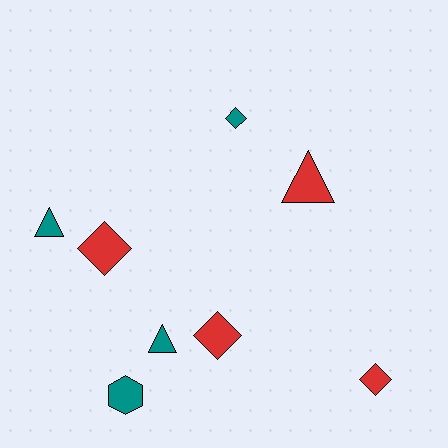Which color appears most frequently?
Teal, with 4 objects.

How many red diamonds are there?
There are 3 red diamonds.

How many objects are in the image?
There are 8 objects.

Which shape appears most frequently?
Diamond, with 4 objects.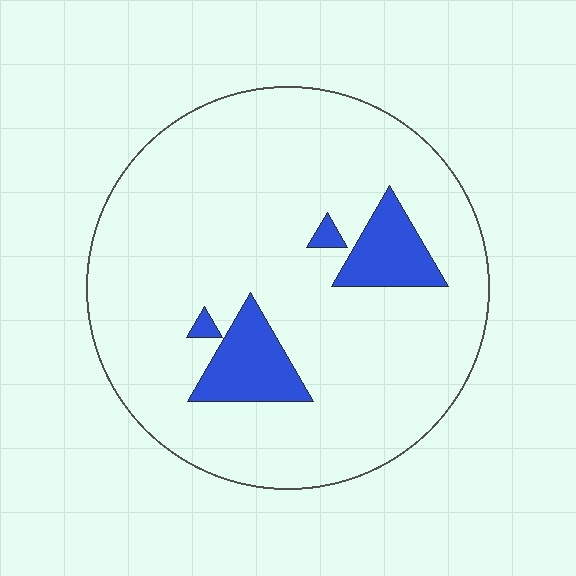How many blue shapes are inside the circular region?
4.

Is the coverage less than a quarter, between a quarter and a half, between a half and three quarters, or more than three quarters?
Less than a quarter.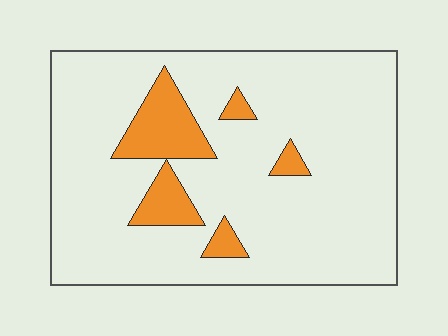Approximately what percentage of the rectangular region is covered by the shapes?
Approximately 15%.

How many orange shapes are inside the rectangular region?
5.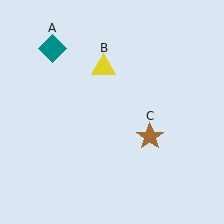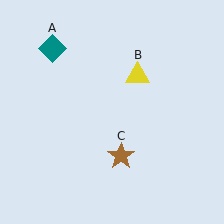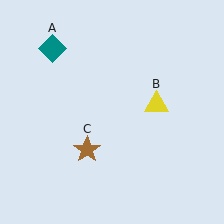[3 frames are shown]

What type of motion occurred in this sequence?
The yellow triangle (object B), brown star (object C) rotated clockwise around the center of the scene.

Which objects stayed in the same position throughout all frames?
Teal diamond (object A) remained stationary.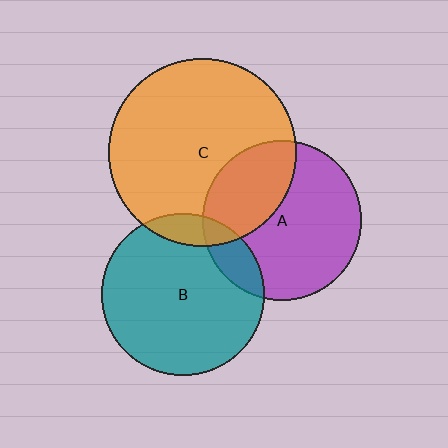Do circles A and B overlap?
Yes.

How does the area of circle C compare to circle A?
Approximately 1.4 times.